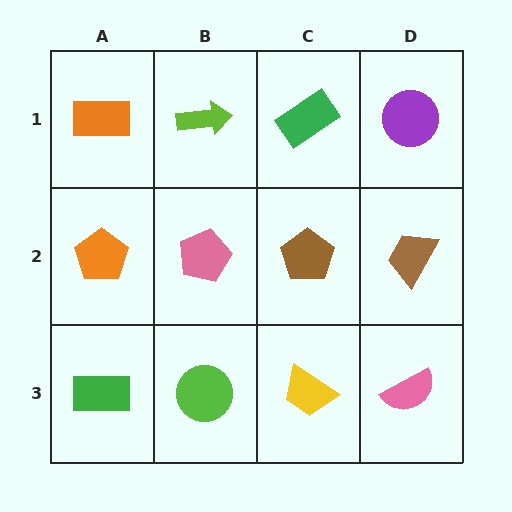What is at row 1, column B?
A lime arrow.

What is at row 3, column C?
A yellow trapezoid.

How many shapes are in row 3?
4 shapes.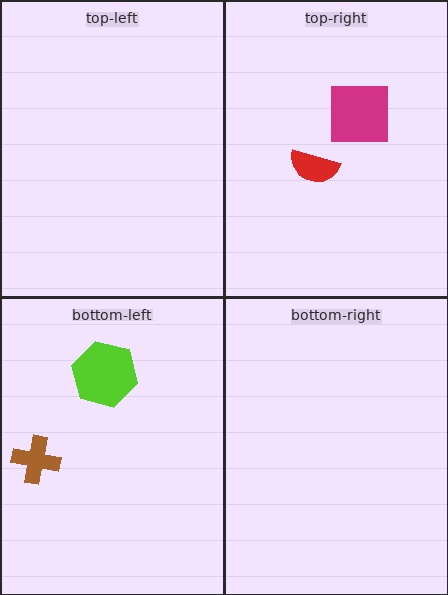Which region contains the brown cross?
The bottom-left region.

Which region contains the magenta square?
The top-right region.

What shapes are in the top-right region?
The magenta square, the red semicircle.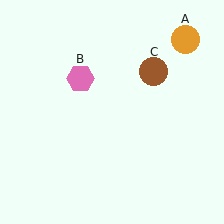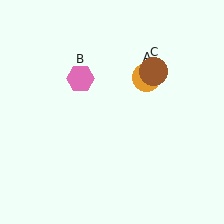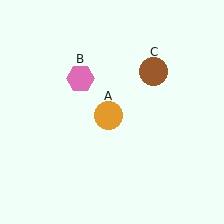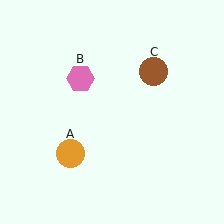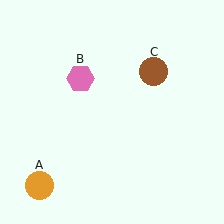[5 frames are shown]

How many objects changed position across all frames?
1 object changed position: orange circle (object A).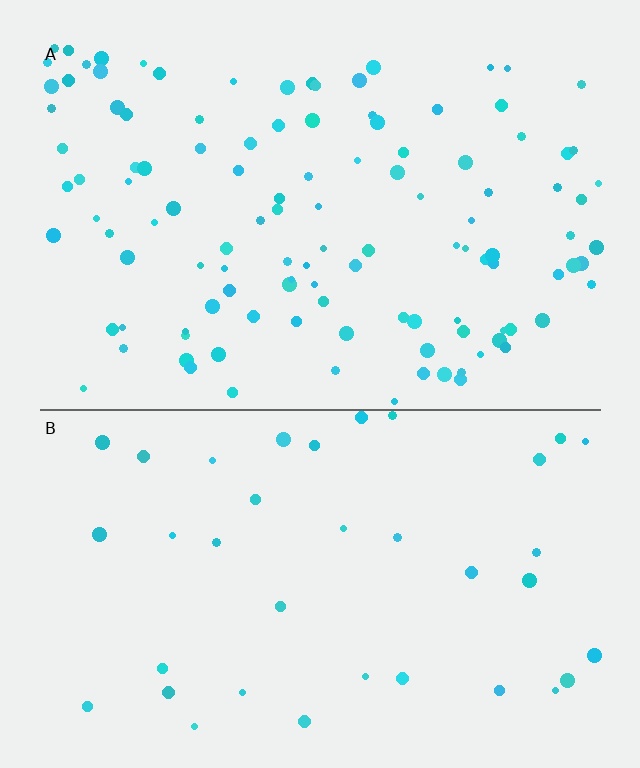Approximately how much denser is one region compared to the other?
Approximately 3.1× — region A over region B.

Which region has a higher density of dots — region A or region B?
A (the top).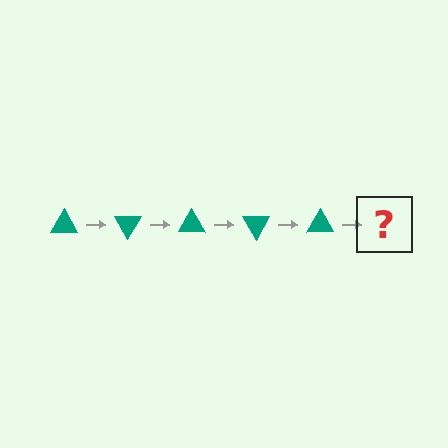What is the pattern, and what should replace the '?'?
The pattern is that the triangle rotates 60 degrees each step. The '?' should be a teal triangle rotated 300 degrees.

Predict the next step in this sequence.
The next step is a teal triangle rotated 300 degrees.